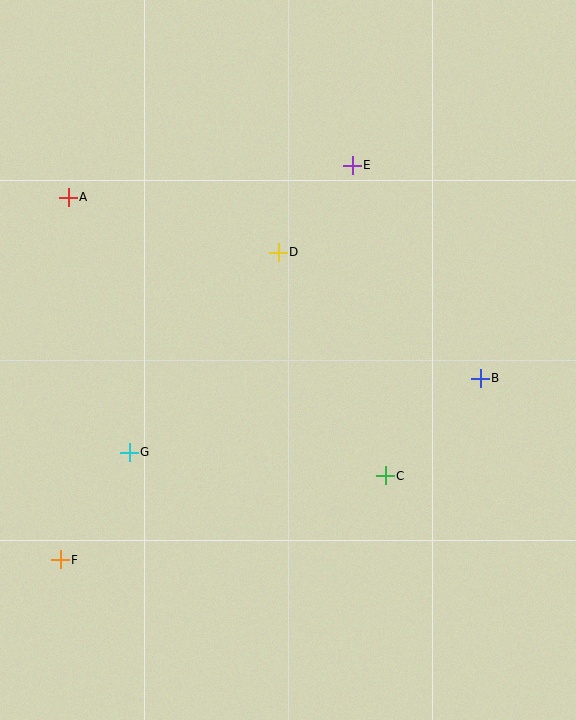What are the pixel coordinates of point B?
Point B is at (480, 378).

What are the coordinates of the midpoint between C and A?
The midpoint between C and A is at (227, 337).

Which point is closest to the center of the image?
Point D at (278, 252) is closest to the center.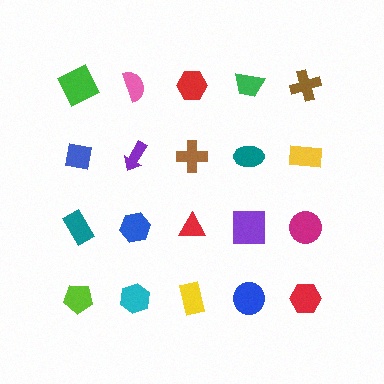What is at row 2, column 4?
A teal ellipse.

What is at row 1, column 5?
A brown cross.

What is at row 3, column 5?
A magenta circle.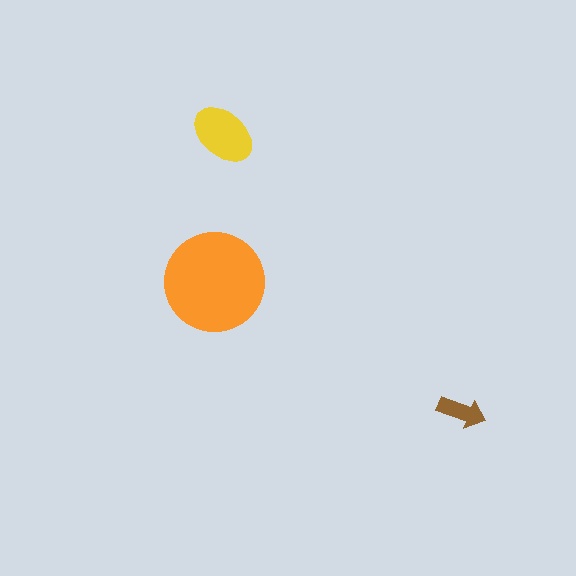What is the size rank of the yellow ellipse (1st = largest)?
2nd.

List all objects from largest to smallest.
The orange circle, the yellow ellipse, the brown arrow.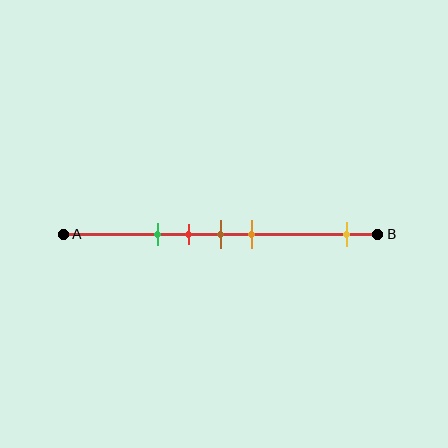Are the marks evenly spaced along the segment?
No, the marks are not evenly spaced.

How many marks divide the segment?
There are 5 marks dividing the segment.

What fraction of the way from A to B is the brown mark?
The brown mark is approximately 50% (0.5) of the way from A to B.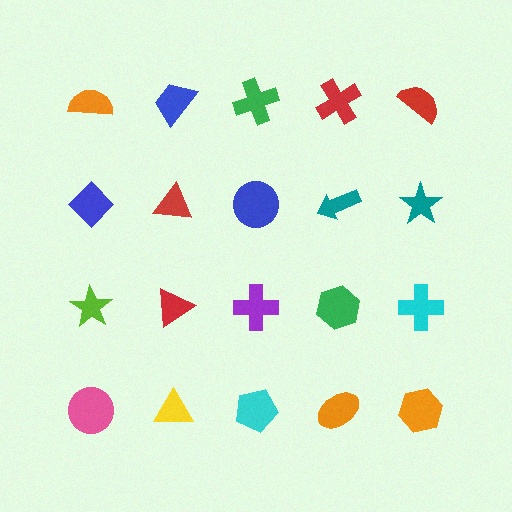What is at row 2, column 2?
A red triangle.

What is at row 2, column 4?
A teal arrow.